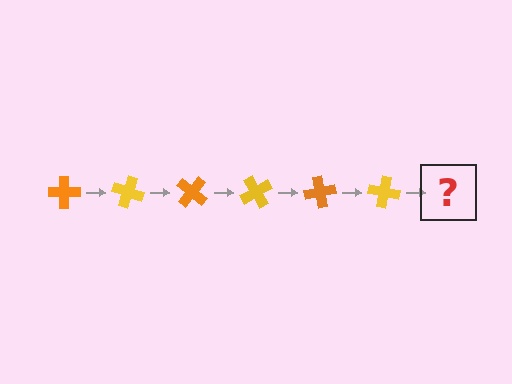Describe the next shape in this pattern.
It should be an orange cross, rotated 120 degrees from the start.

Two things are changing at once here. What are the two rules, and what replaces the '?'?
The two rules are that it rotates 20 degrees each step and the color cycles through orange and yellow. The '?' should be an orange cross, rotated 120 degrees from the start.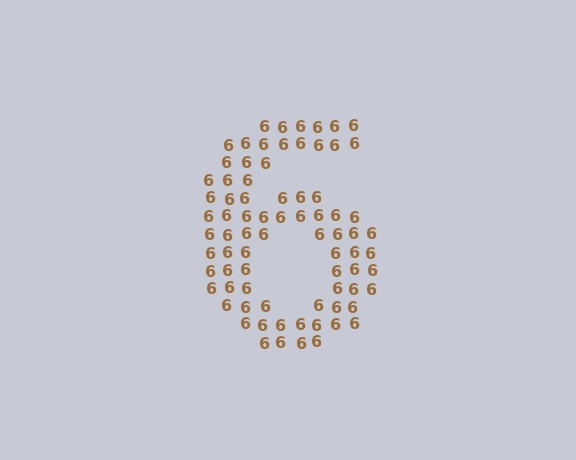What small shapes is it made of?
It is made of small digit 6's.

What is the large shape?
The large shape is the digit 6.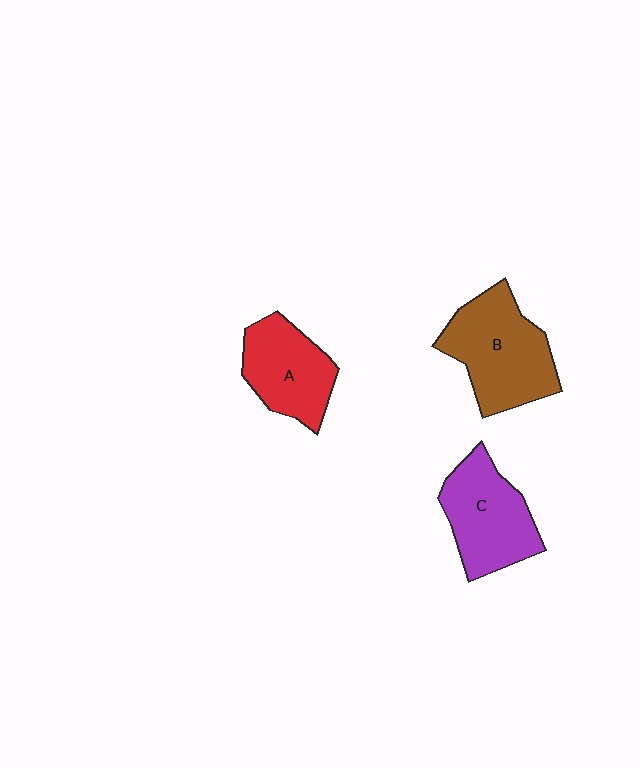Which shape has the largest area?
Shape B (brown).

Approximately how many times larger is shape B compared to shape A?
Approximately 1.3 times.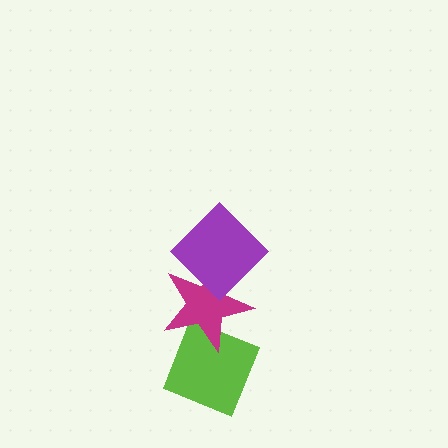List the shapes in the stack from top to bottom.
From top to bottom: the purple diamond, the magenta star, the lime diamond.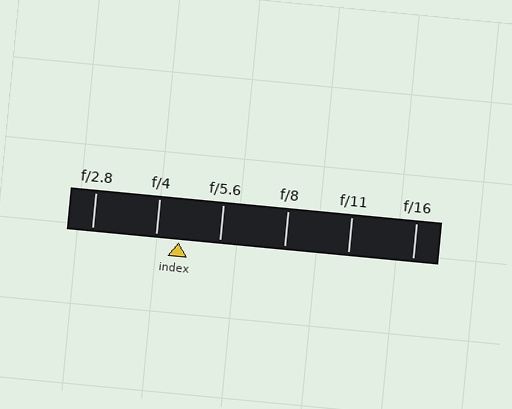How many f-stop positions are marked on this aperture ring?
There are 6 f-stop positions marked.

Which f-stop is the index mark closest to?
The index mark is closest to f/4.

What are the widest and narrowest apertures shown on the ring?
The widest aperture shown is f/2.8 and the narrowest is f/16.